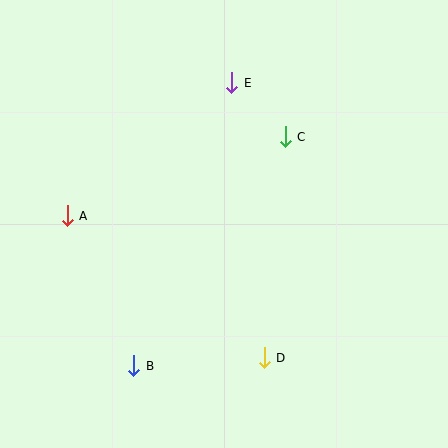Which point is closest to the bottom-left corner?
Point B is closest to the bottom-left corner.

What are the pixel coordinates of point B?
Point B is at (134, 366).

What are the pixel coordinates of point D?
Point D is at (264, 358).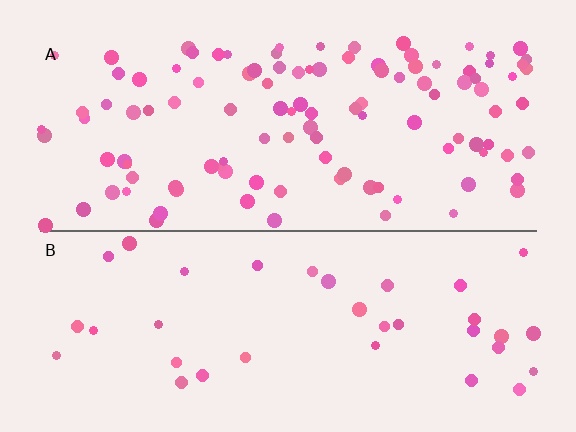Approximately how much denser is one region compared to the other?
Approximately 3.1× — region A over region B.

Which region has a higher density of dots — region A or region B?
A (the top).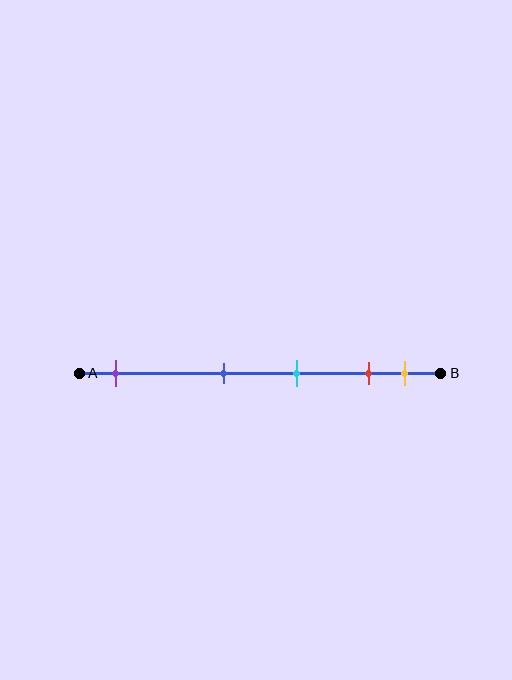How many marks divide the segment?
There are 5 marks dividing the segment.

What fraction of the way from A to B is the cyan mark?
The cyan mark is approximately 60% (0.6) of the way from A to B.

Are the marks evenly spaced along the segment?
No, the marks are not evenly spaced.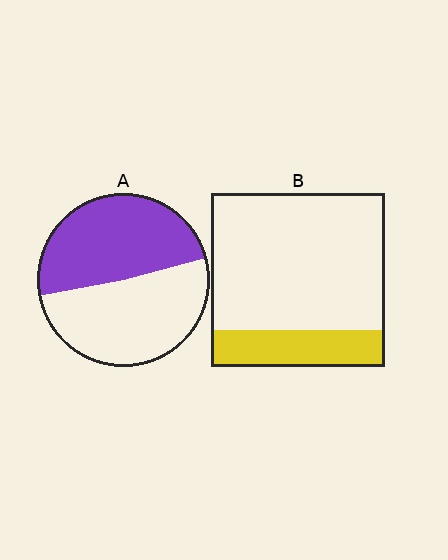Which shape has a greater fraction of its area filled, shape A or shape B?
Shape A.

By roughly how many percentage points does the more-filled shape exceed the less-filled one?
By roughly 30 percentage points (A over B).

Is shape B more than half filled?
No.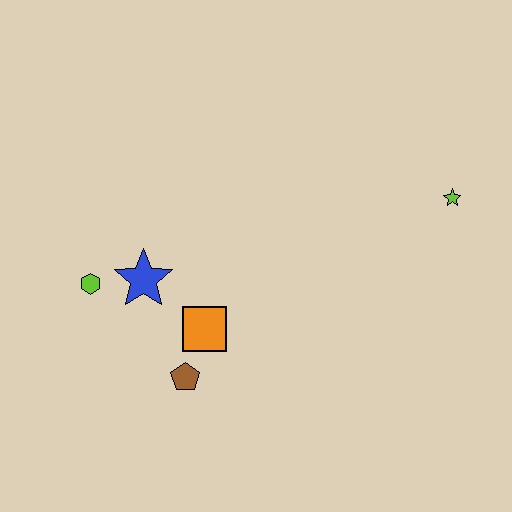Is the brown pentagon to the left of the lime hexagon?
No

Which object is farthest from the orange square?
The lime star is farthest from the orange square.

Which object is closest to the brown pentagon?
The orange square is closest to the brown pentagon.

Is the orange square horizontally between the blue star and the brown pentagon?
No